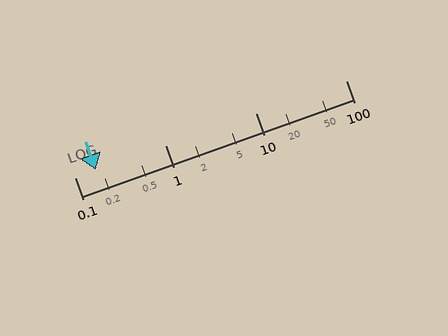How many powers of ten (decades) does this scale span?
The scale spans 3 decades, from 0.1 to 100.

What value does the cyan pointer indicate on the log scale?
The pointer indicates approximately 0.17.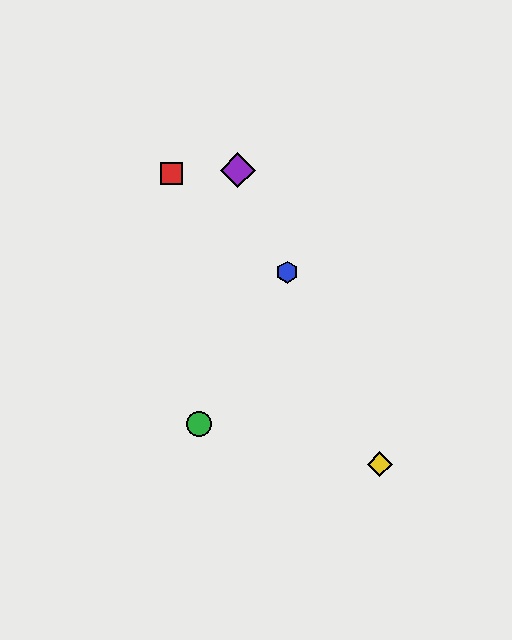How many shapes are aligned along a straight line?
3 shapes (the blue hexagon, the yellow diamond, the purple diamond) are aligned along a straight line.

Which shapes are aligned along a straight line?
The blue hexagon, the yellow diamond, the purple diamond are aligned along a straight line.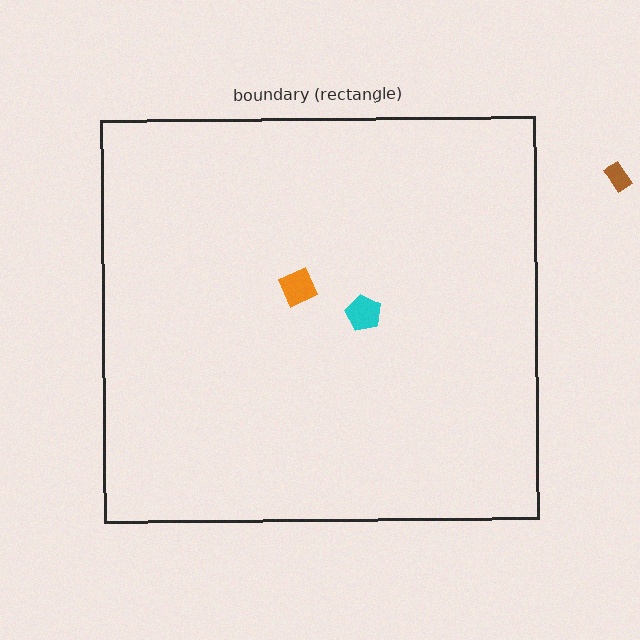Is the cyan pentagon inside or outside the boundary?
Inside.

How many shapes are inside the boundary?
2 inside, 1 outside.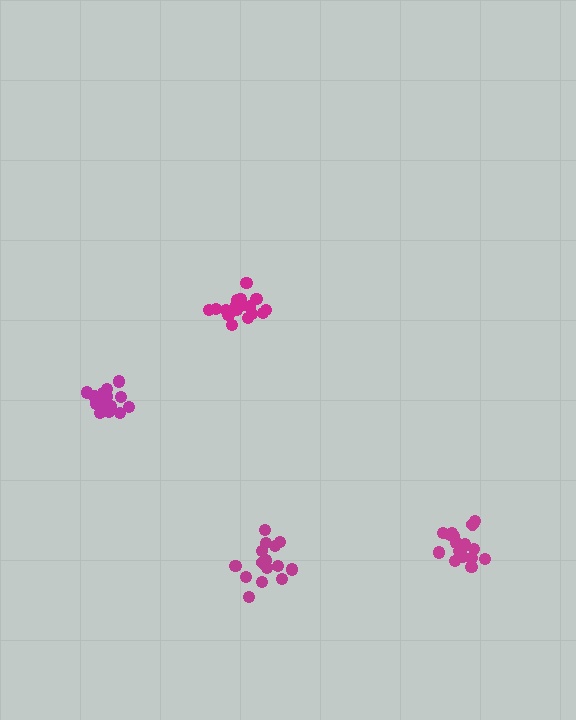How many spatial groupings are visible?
There are 4 spatial groupings.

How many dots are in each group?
Group 1: 17 dots, Group 2: 18 dots, Group 3: 15 dots, Group 4: 18 dots (68 total).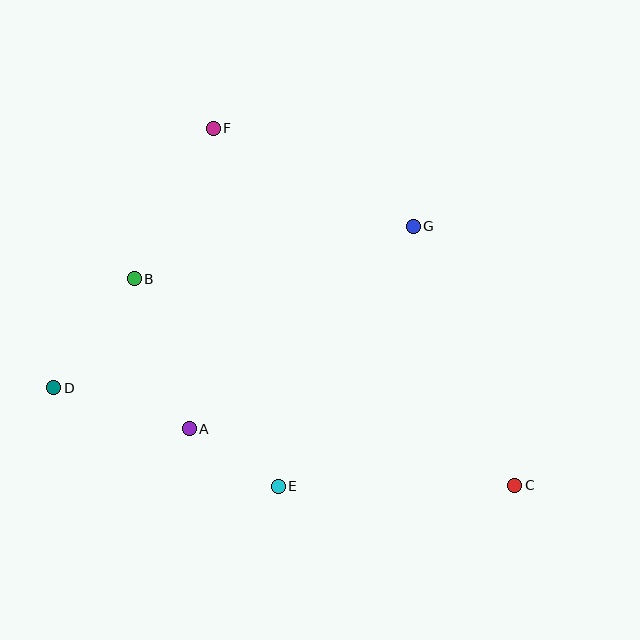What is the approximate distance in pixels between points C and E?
The distance between C and E is approximately 236 pixels.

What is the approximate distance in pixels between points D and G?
The distance between D and G is approximately 394 pixels.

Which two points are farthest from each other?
Points C and D are farthest from each other.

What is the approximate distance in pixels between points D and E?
The distance between D and E is approximately 245 pixels.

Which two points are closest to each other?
Points A and E are closest to each other.